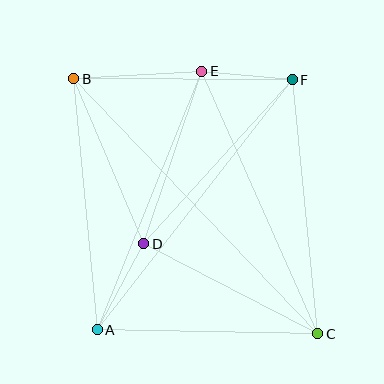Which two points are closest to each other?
Points E and F are closest to each other.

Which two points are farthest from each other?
Points B and C are farthest from each other.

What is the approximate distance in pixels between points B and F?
The distance between B and F is approximately 219 pixels.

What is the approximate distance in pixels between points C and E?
The distance between C and E is approximately 287 pixels.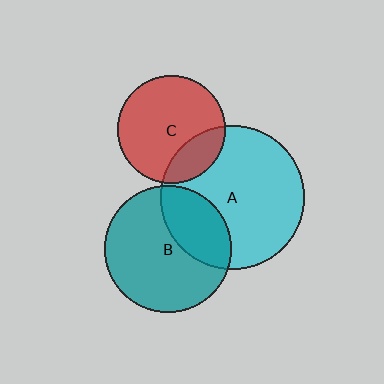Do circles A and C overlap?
Yes.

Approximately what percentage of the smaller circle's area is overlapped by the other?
Approximately 20%.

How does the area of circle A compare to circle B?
Approximately 1.3 times.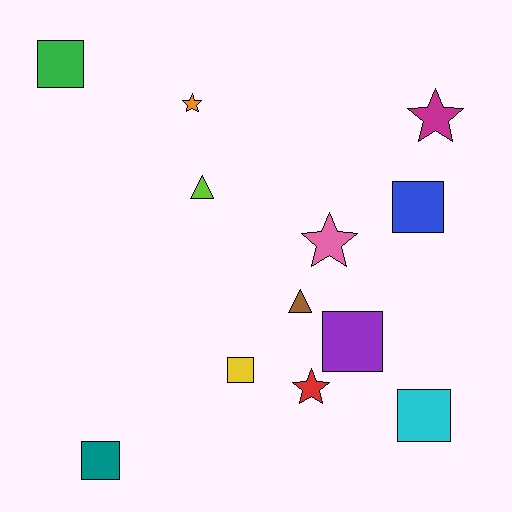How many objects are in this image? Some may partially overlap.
There are 12 objects.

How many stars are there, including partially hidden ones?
There are 4 stars.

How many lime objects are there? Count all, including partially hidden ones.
There is 1 lime object.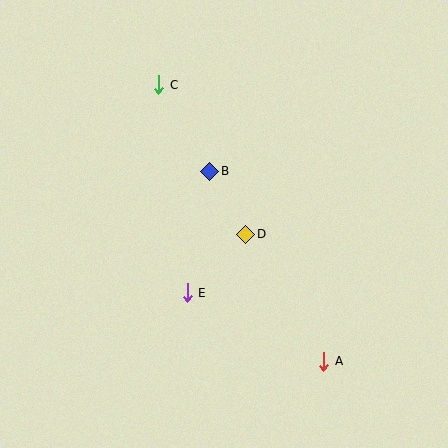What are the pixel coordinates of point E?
Point E is at (187, 293).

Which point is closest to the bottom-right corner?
Point A is closest to the bottom-right corner.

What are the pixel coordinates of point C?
Point C is at (159, 85).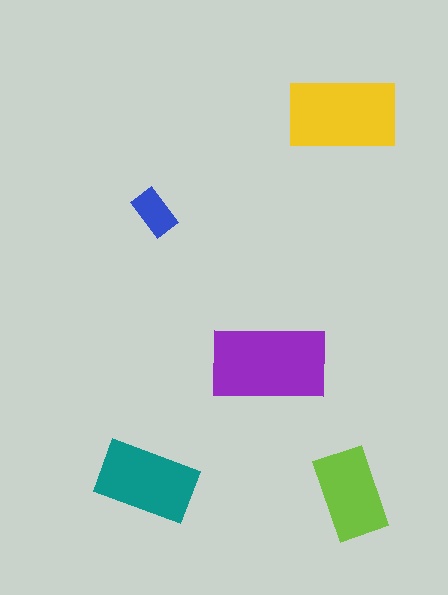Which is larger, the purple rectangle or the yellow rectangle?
The purple one.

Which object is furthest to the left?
The teal rectangle is leftmost.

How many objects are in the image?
There are 5 objects in the image.